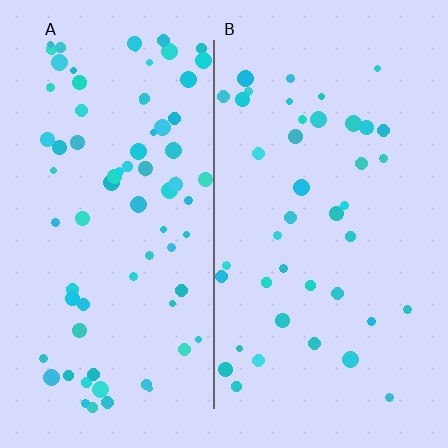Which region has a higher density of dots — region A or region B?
A (the left).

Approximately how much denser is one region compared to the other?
Approximately 1.8× — region A over region B.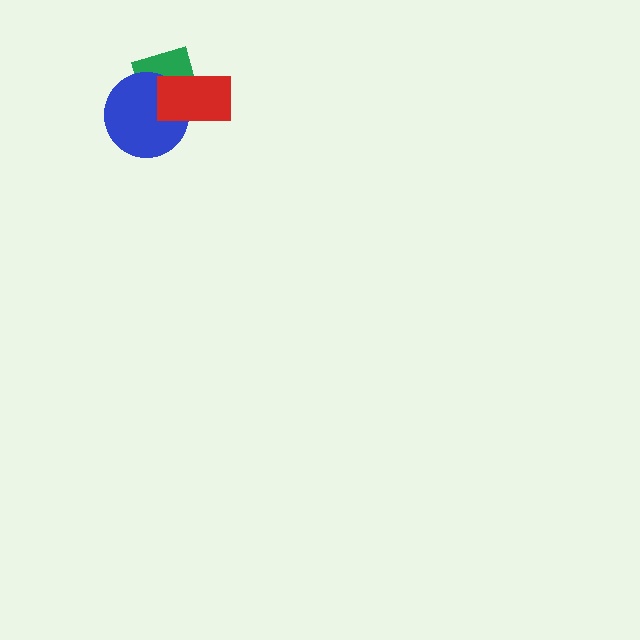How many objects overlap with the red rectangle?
2 objects overlap with the red rectangle.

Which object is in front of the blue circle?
The red rectangle is in front of the blue circle.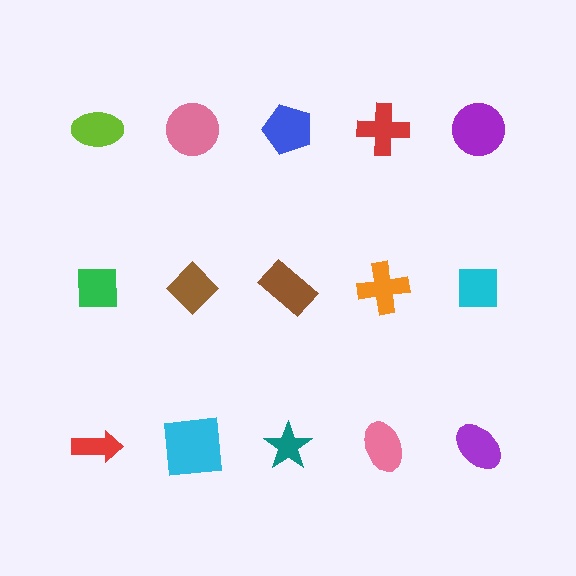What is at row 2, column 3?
A brown rectangle.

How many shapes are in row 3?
5 shapes.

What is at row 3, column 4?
A pink ellipse.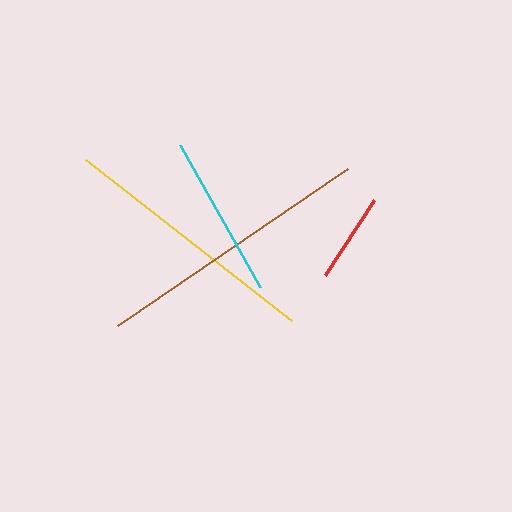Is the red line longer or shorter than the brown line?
The brown line is longer than the red line.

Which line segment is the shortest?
The red line is the shortest at approximately 89 pixels.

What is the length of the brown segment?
The brown segment is approximately 278 pixels long.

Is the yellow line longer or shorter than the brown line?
The brown line is longer than the yellow line.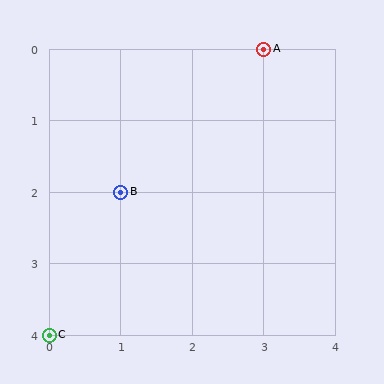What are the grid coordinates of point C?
Point C is at grid coordinates (0, 4).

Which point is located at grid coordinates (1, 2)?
Point B is at (1, 2).